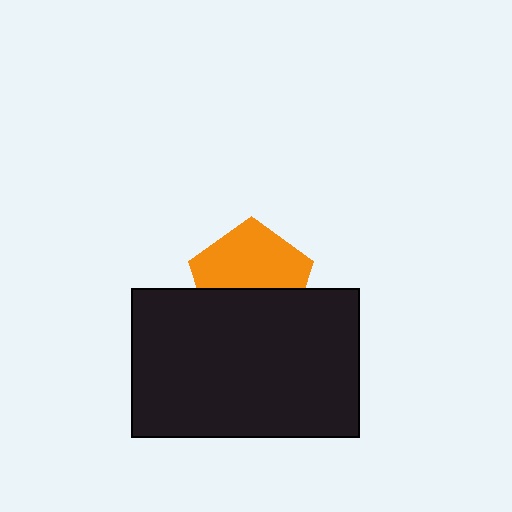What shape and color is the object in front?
The object in front is a black rectangle.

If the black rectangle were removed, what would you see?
You would see the complete orange pentagon.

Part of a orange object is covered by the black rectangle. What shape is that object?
It is a pentagon.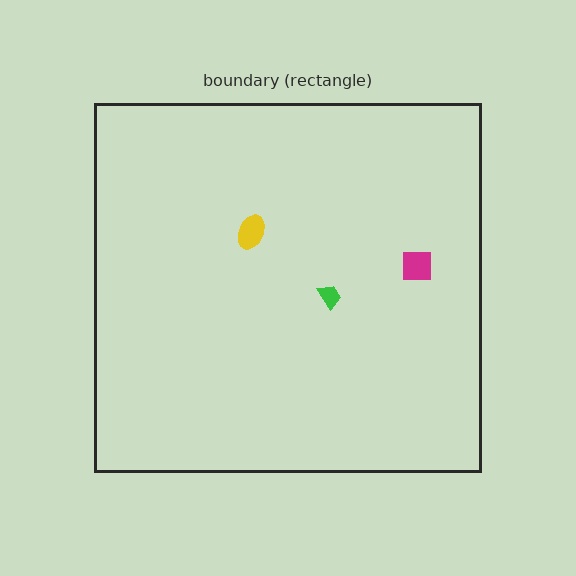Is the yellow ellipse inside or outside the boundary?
Inside.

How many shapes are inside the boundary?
3 inside, 0 outside.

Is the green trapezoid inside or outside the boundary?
Inside.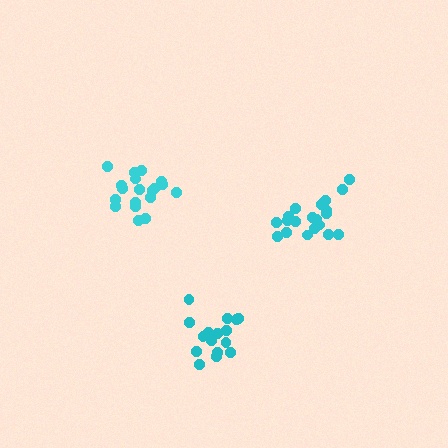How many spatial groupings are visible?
There are 3 spatial groupings.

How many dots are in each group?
Group 1: 19 dots, Group 2: 20 dots, Group 3: 16 dots (55 total).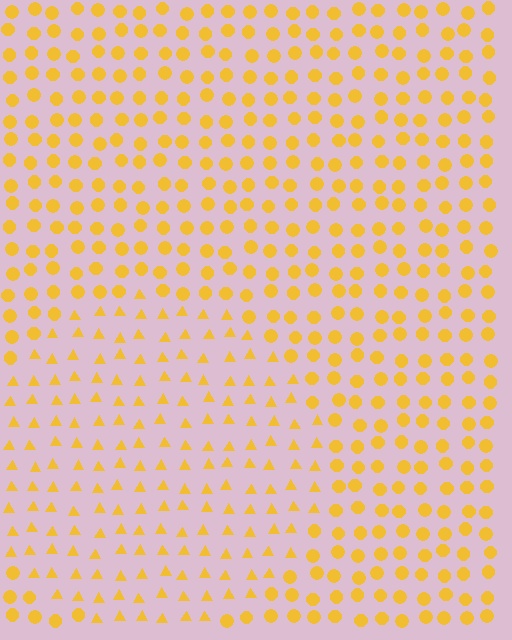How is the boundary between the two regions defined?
The boundary is defined by a change in element shape: triangles inside vs. circles outside. All elements share the same color and spacing.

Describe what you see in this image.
The image is filled with small yellow elements arranged in a uniform grid. A circle-shaped region contains triangles, while the surrounding area contains circles. The boundary is defined purely by the change in element shape.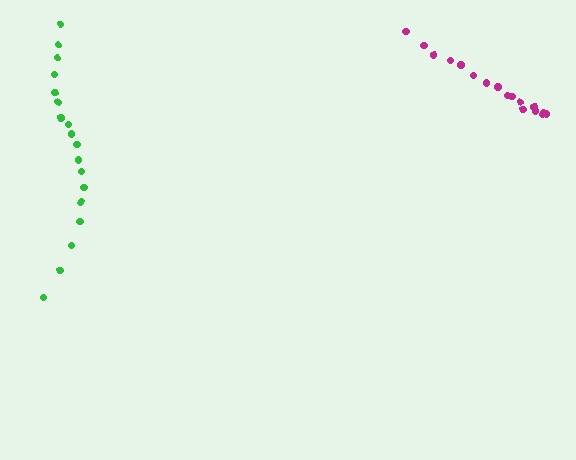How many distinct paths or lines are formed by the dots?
There are 2 distinct paths.